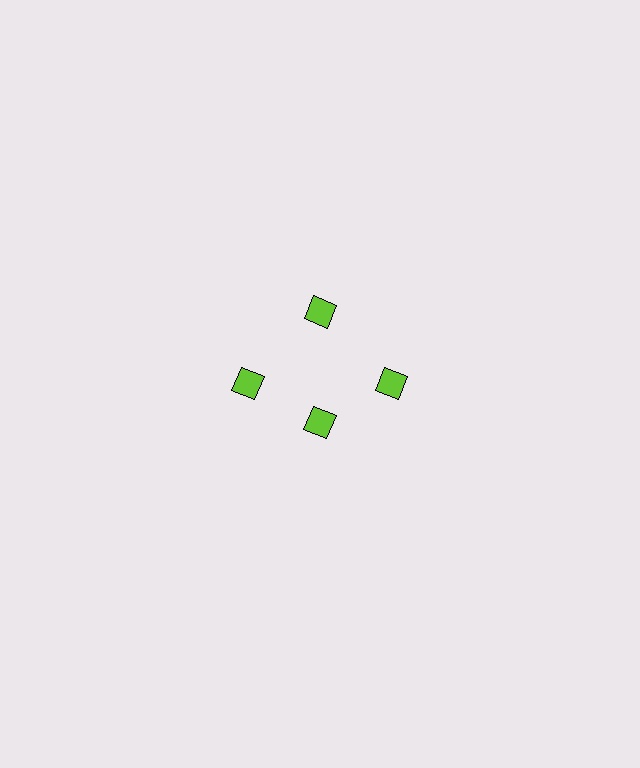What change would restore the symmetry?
The symmetry would be restored by moving it outward, back onto the ring so that all 4 diamonds sit at equal angles and equal distance from the center.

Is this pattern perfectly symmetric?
No. The 4 lime diamonds are arranged in a ring, but one element near the 6 o'clock position is pulled inward toward the center, breaking the 4-fold rotational symmetry.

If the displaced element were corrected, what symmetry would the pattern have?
It would have 4-fold rotational symmetry — the pattern would map onto itself every 90 degrees.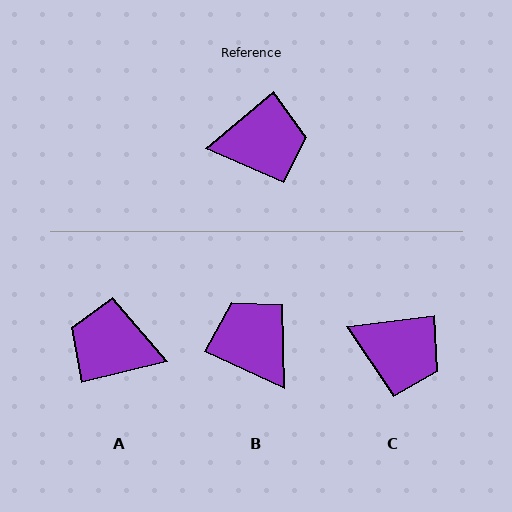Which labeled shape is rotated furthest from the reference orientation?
A, about 154 degrees away.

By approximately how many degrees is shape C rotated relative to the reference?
Approximately 33 degrees clockwise.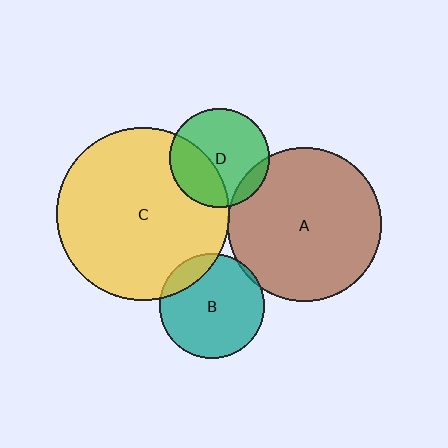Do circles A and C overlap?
Yes.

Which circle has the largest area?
Circle C (yellow).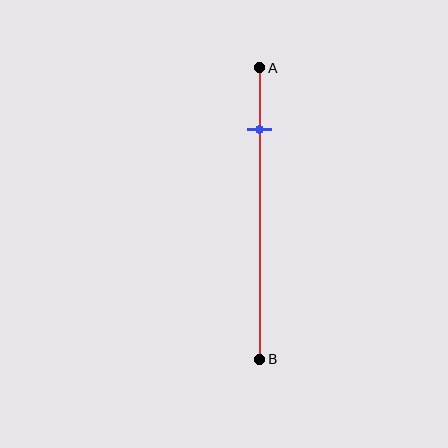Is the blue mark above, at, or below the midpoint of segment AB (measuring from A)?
The blue mark is above the midpoint of segment AB.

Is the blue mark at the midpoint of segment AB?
No, the mark is at about 20% from A, not at the 50% midpoint.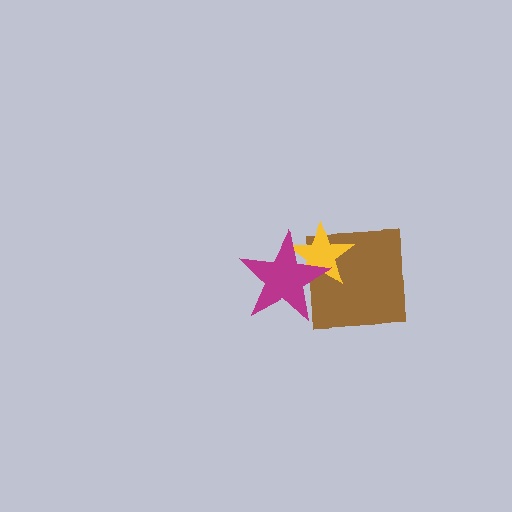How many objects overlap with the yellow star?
2 objects overlap with the yellow star.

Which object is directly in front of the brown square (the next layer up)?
The yellow star is directly in front of the brown square.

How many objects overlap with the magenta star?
2 objects overlap with the magenta star.